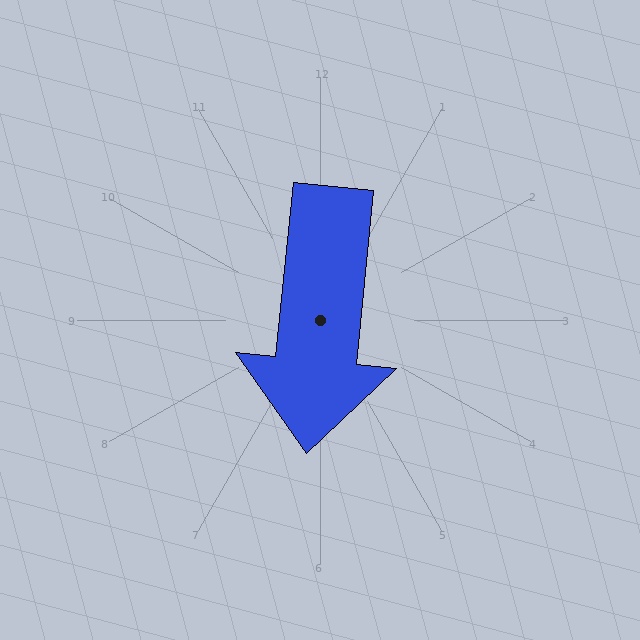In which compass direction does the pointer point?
South.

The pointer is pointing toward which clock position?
Roughly 6 o'clock.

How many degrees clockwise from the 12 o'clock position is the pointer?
Approximately 186 degrees.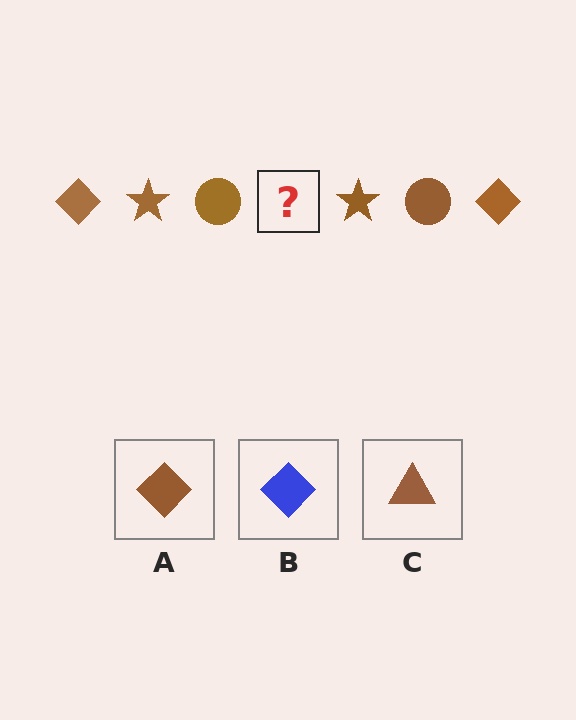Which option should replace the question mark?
Option A.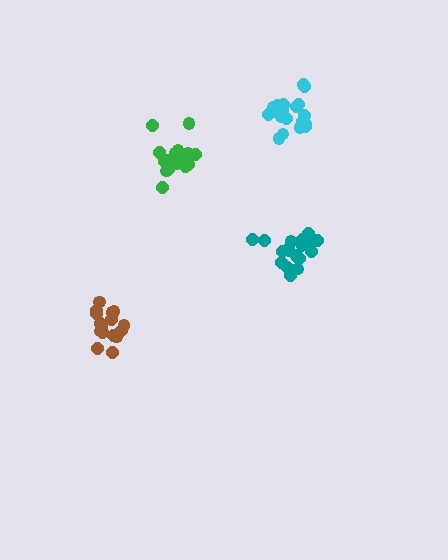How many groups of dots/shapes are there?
There are 4 groups.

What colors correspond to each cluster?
The clusters are colored: brown, cyan, green, teal.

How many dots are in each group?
Group 1: 16 dots, Group 2: 19 dots, Group 3: 17 dots, Group 4: 19 dots (71 total).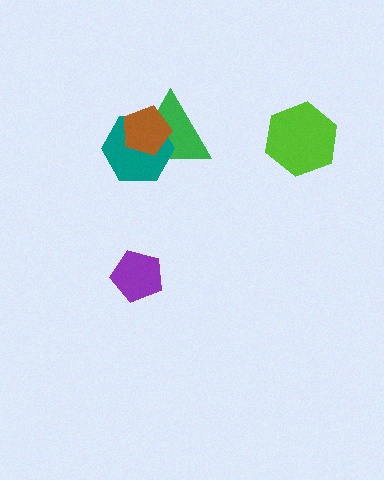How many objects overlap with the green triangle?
2 objects overlap with the green triangle.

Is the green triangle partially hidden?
Yes, it is partially covered by another shape.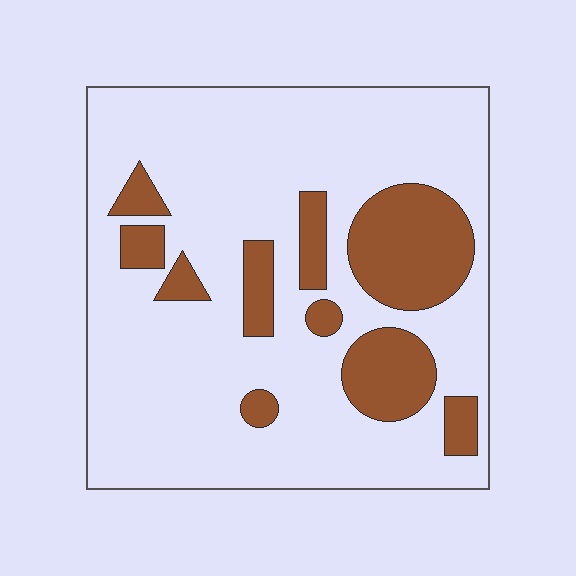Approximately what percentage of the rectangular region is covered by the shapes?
Approximately 20%.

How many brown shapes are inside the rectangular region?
10.